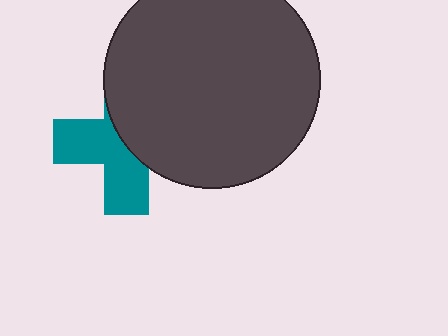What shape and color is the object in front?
The object in front is a dark gray circle.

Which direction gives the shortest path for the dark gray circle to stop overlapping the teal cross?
Moving right gives the shortest separation.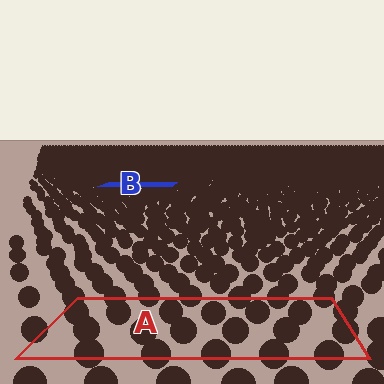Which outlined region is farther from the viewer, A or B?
Region B is farther from the viewer — the texture elements inside it appear smaller and more densely packed.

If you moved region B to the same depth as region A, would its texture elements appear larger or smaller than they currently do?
They would appear larger. At a closer depth, the same texture elements are projected at a bigger on-screen size.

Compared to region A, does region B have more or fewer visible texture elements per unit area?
Region B has more texture elements per unit area — they are packed more densely because it is farther away.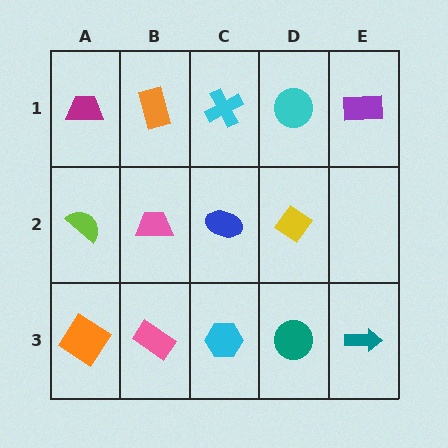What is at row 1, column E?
A purple rectangle.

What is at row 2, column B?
A pink trapezoid.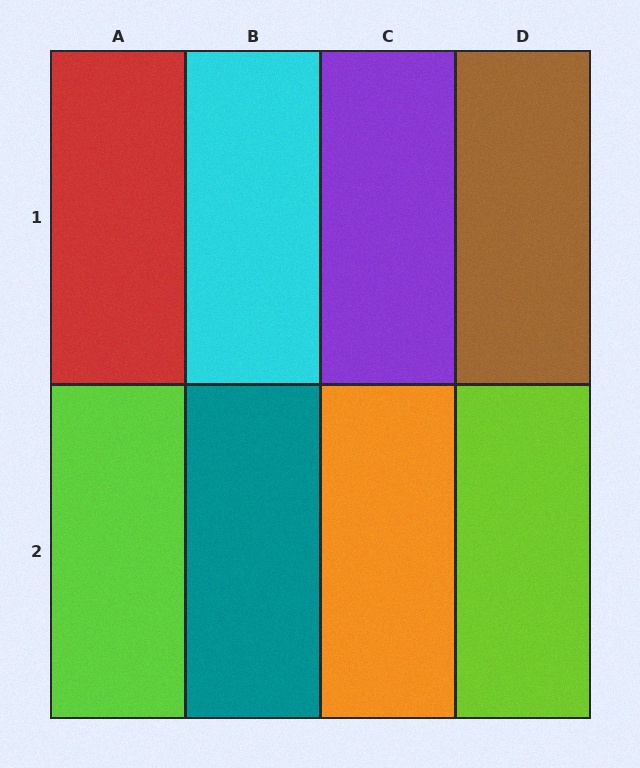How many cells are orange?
1 cell is orange.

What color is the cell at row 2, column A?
Lime.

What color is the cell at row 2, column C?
Orange.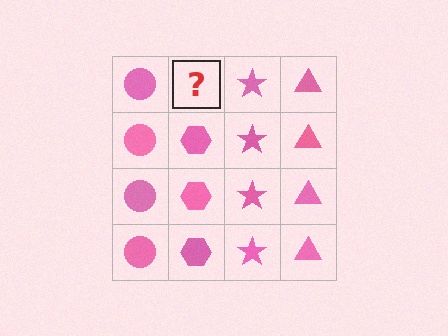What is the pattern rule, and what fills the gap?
The rule is that each column has a consistent shape. The gap should be filled with a pink hexagon.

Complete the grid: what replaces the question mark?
The question mark should be replaced with a pink hexagon.